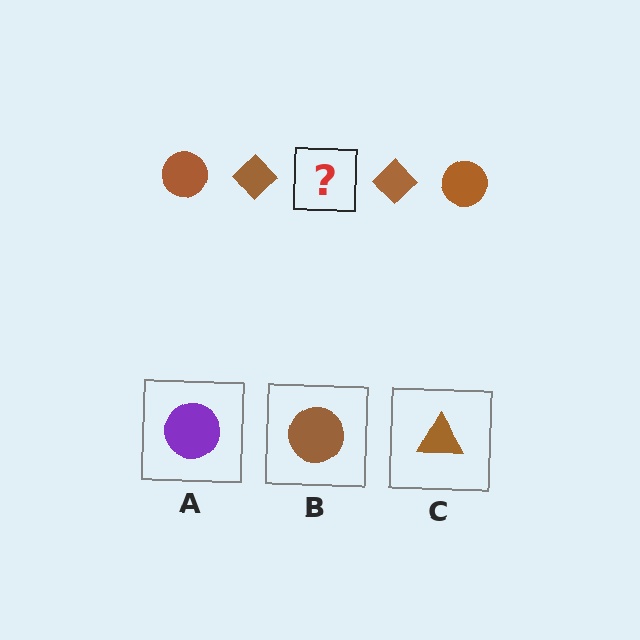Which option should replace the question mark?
Option B.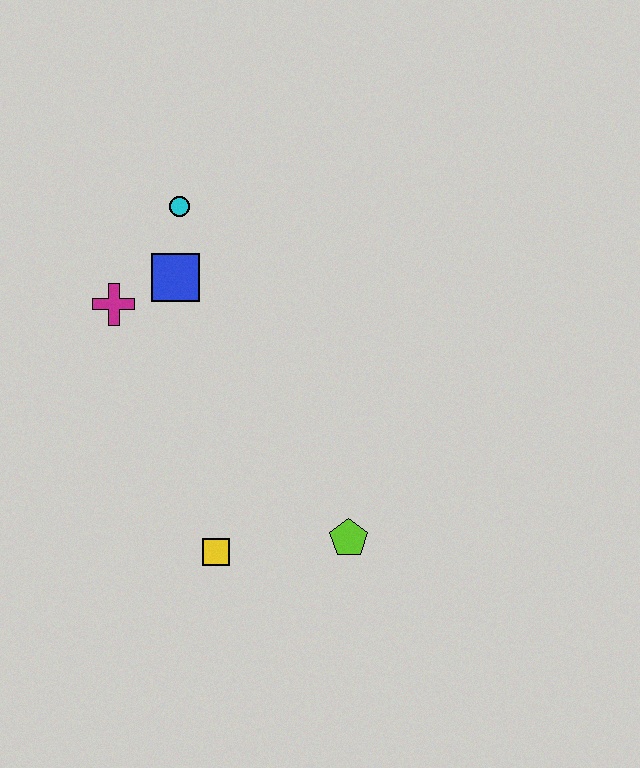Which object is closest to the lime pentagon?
The yellow square is closest to the lime pentagon.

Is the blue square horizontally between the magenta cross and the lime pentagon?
Yes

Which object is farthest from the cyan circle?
The lime pentagon is farthest from the cyan circle.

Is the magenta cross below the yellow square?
No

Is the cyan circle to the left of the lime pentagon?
Yes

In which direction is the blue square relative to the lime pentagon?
The blue square is above the lime pentagon.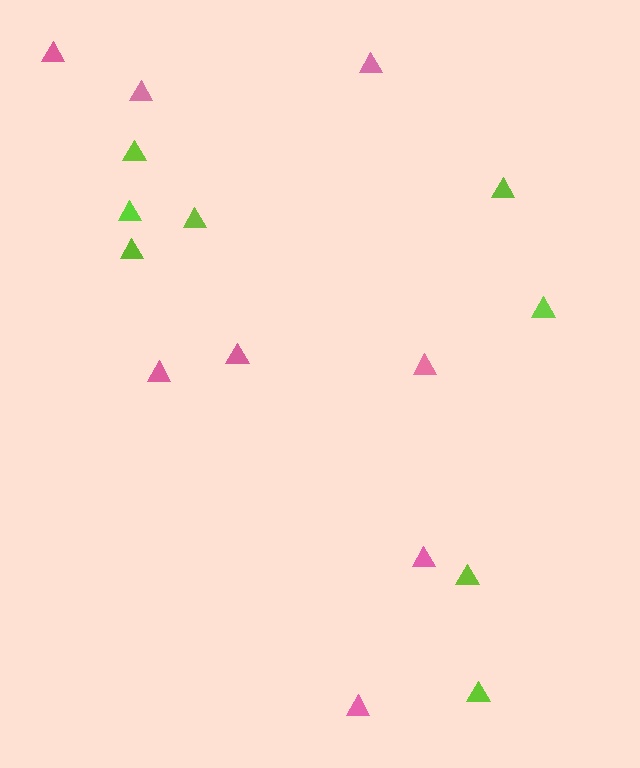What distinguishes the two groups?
There are 2 groups: one group of pink triangles (8) and one group of lime triangles (8).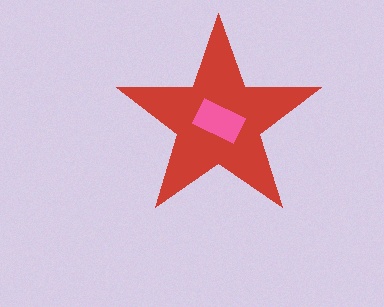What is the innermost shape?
The pink rectangle.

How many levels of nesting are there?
2.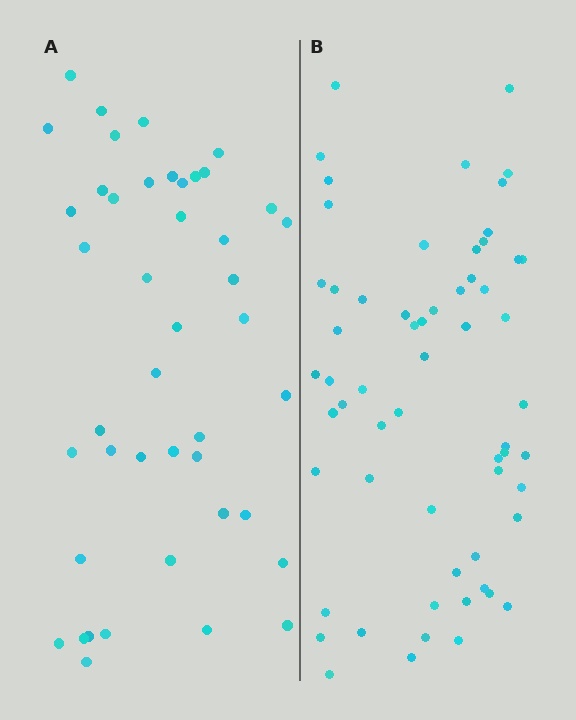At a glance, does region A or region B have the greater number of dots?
Region B (the right region) has more dots.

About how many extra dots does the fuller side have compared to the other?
Region B has approximately 15 more dots than region A.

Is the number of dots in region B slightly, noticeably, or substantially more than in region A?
Region B has noticeably more, but not dramatically so. The ratio is roughly 1.4 to 1.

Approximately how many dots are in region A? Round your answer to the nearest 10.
About 40 dots. (The exact count is 44, which rounds to 40.)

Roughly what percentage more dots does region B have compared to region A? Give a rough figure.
About 35% more.